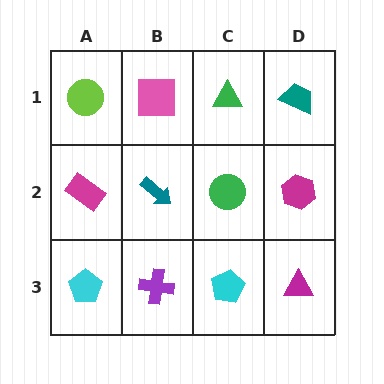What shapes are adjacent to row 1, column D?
A magenta hexagon (row 2, column D), a green triangle (row 1, column C).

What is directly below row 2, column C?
A cyan pentagon.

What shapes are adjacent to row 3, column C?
A green circle (row 2, column C), a purple cross (row 3, column B), a magenta triangle (row 3, column D).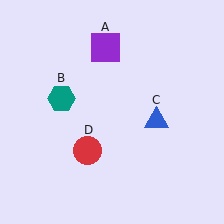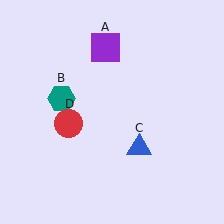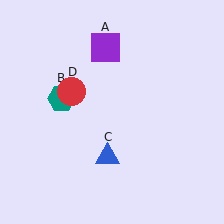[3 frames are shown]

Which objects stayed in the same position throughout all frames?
Purple square (object A) and teal hexagon (object B) remained stationary.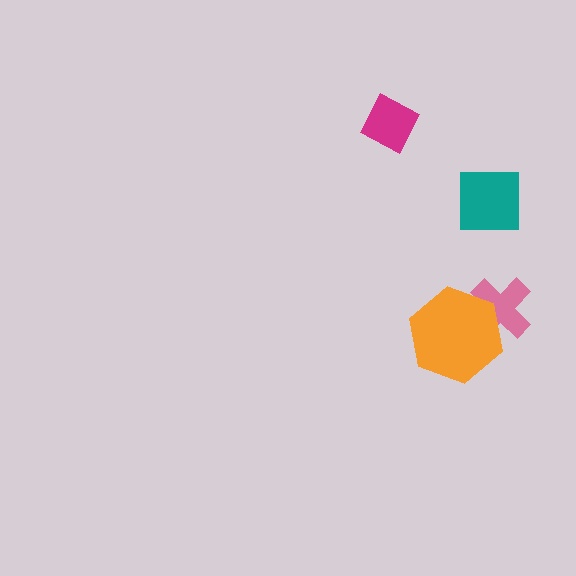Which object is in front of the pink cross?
The orange hexagon is in front of the pink cross.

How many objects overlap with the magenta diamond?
0 objects overlap with the magenta diamond.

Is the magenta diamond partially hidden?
No, no other shape covers it.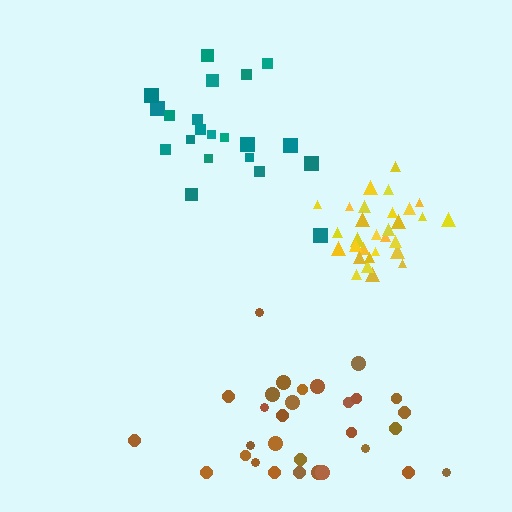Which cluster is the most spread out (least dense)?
Brown.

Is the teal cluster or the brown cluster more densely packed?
Teal.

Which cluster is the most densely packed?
Yellow.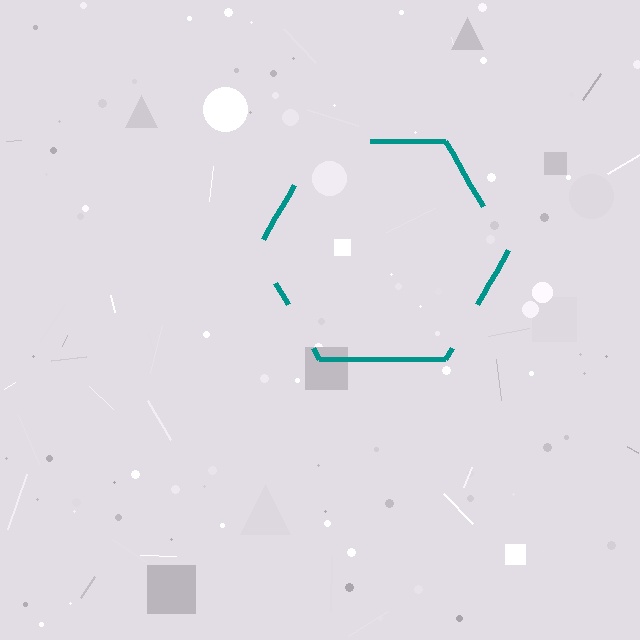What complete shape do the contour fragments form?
The contour fragments form a hexagon.